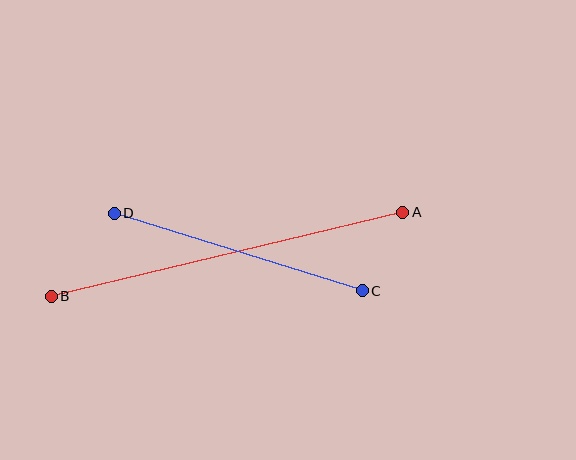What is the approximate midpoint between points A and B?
The midpoint is at approximately (227, 254) pixels.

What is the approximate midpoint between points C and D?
The midpoint is at approximately (238, 252) pixels.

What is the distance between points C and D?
The distance is approximately 260 pixels.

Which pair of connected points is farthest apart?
Points A and B are farthest apart.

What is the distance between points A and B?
The distance is approximately 361 pixels.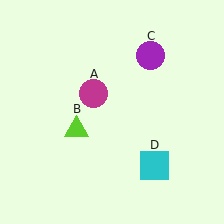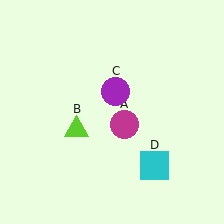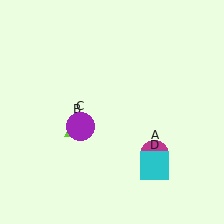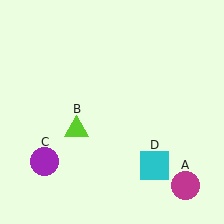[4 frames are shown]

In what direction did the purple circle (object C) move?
The purple circle (object C) moved down and to the left.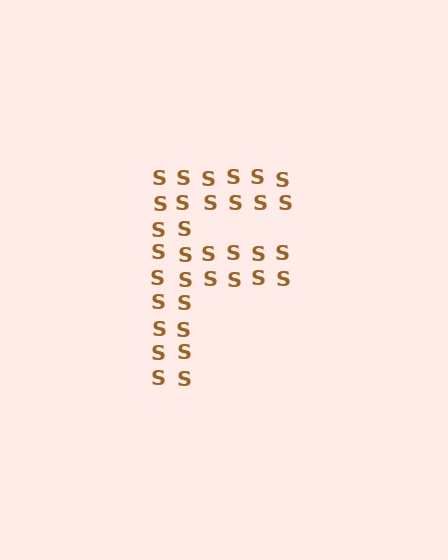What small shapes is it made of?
It is made of small letter S's.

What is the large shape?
The large shape is the letter F.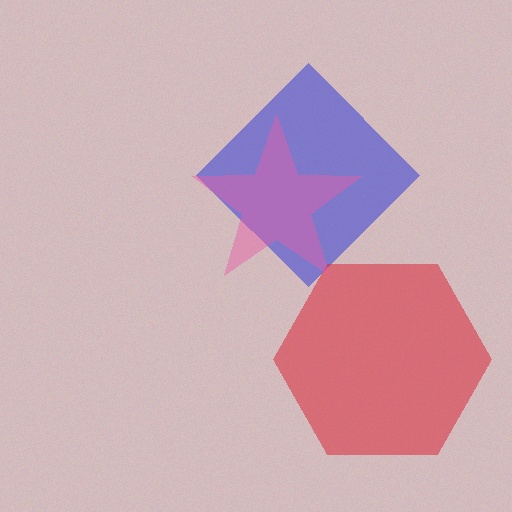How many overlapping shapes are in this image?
There are 3 overlapping shapes in the image.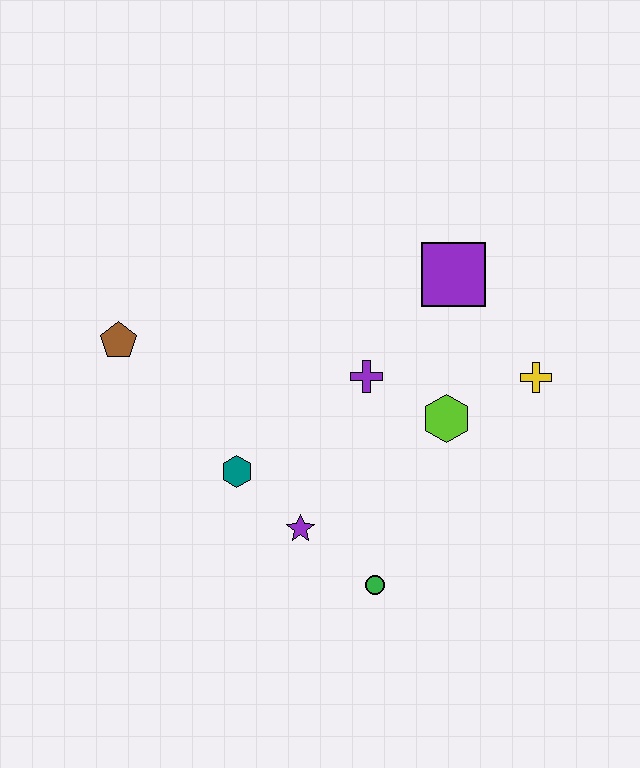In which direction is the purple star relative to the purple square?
The purple star is below the purple square.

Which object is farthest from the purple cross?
The brown pentagon is farthest from the purple cross.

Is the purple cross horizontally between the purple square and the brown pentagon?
Yes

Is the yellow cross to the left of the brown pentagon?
No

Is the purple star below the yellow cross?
Yes